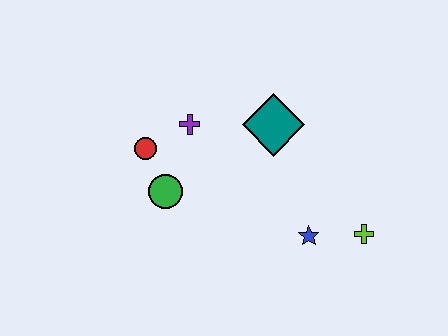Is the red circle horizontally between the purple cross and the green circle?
No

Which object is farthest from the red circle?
The lime cross is farthest from the red circle.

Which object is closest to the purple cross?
The red circle is closest to the purple cross.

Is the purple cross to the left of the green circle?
No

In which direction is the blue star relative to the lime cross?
The blue star is to the left of the lime cross.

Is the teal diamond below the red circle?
No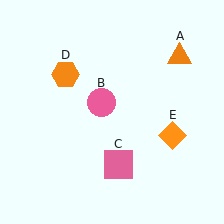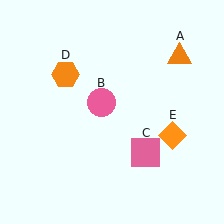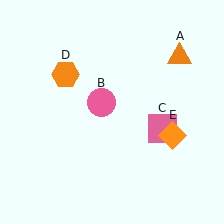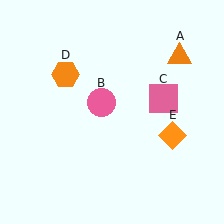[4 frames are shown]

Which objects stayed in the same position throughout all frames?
Orange triangle (object A) and pink circle (object B) and orange hexagon (object D) and orange diamond (object E) remained stationary.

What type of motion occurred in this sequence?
The pink square (object C) rotated counterclockwise around the center of the scene.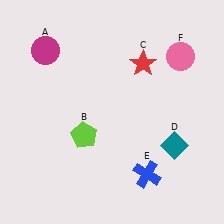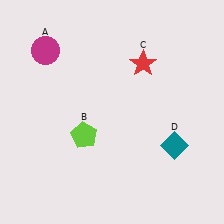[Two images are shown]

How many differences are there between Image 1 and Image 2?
There are 2 differences between the two images.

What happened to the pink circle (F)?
The pink circle (F) was removed in Image 2. It was in the top-right area of Image 1.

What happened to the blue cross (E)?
The blue cross (E) was removed in Image 2. It was in the bottom-right area of Image 1.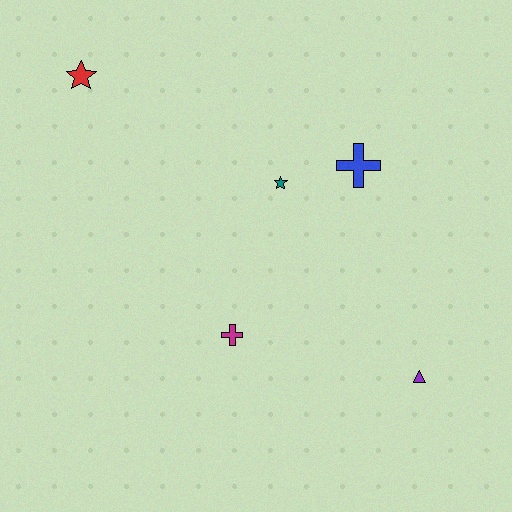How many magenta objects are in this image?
There is 1 magenta object.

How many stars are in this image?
There are 2 stars.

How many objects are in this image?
There are 5 objects.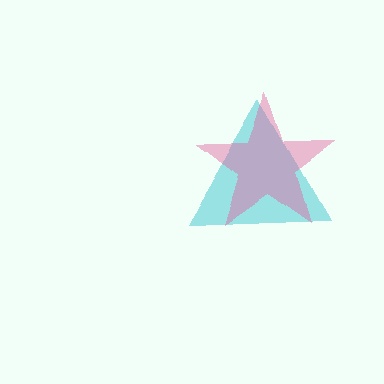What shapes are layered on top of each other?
The layered shapes are: a cyan triangle, a pink star.